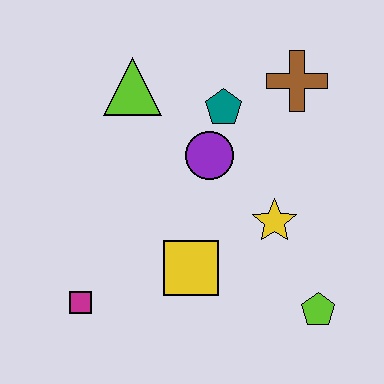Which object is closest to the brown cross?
The teal pentagon is closest to the brown cross.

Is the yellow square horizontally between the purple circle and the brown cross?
No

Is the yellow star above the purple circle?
No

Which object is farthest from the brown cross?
The magenta square is farthest from the brown cross.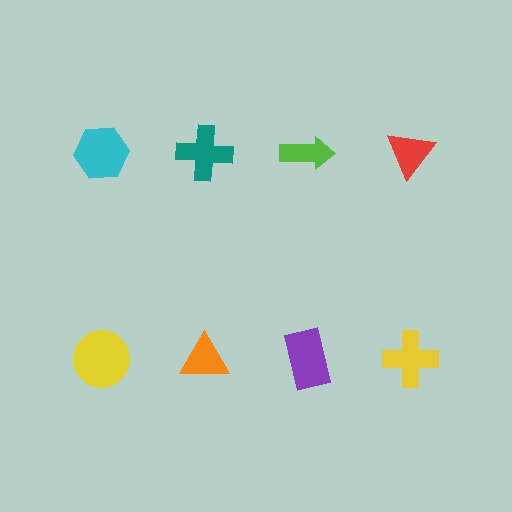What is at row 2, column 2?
An orange triangle.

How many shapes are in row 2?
4 shapes.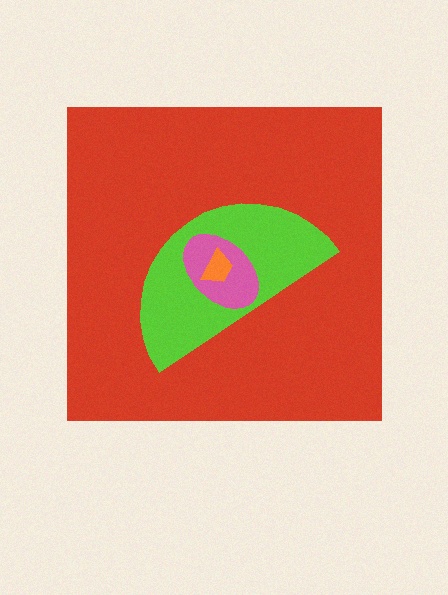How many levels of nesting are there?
4.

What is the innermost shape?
The orange trapezoid.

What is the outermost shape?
The red square.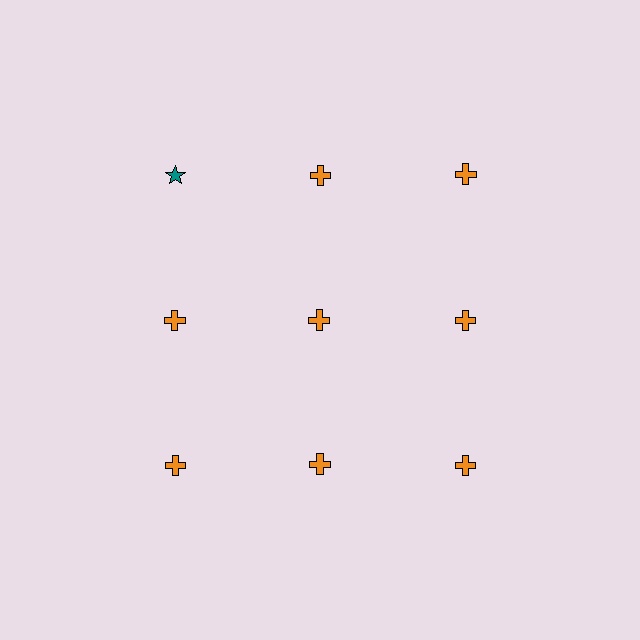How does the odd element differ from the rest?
It differs in both color (teal instead of orange) and shape (star instead of cross).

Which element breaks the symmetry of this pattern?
The teal star in the top row, leftmost column breaks the symmetry. All other shapes are orange crosses.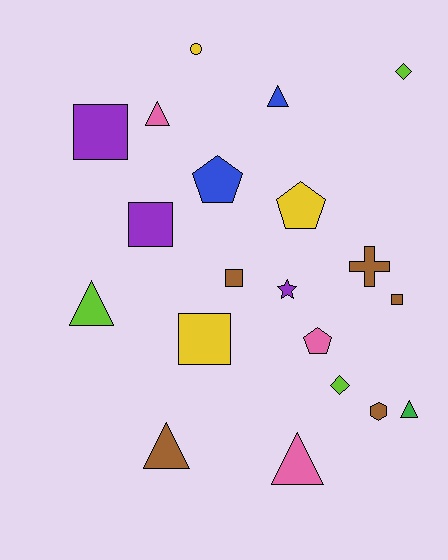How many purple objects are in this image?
There are 3 purple objects.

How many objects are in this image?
There are 20 objects.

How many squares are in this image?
There are 5 squares.